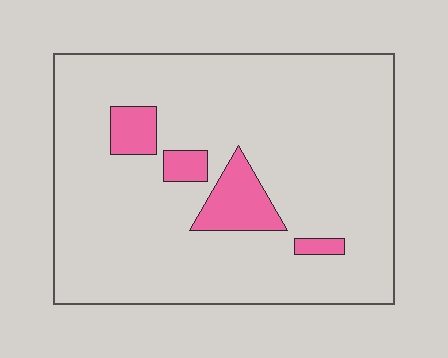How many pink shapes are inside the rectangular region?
4.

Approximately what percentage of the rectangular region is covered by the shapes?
Approximately 10%.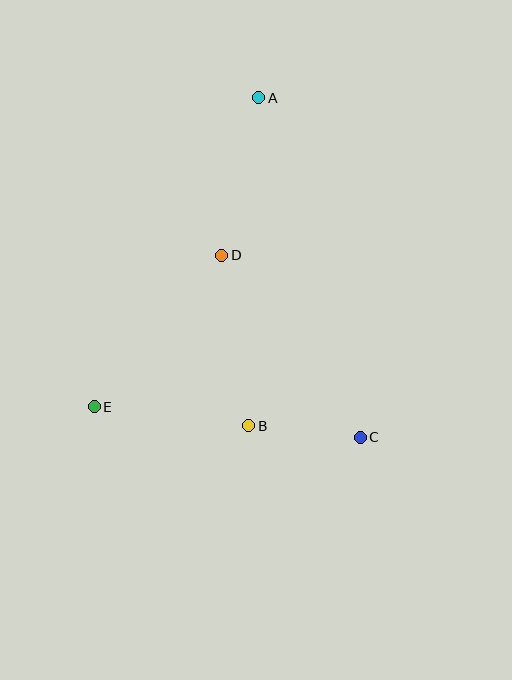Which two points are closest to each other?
Points B and C are closest to each other.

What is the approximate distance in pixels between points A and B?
The distance between A and B is approximately 328 pixels.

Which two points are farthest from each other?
Points A and C are farthest from each other.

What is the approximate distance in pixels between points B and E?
The distance between B and E is approximately 156 pixels.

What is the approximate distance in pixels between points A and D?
The distance between A and D is approximately 162 pixels.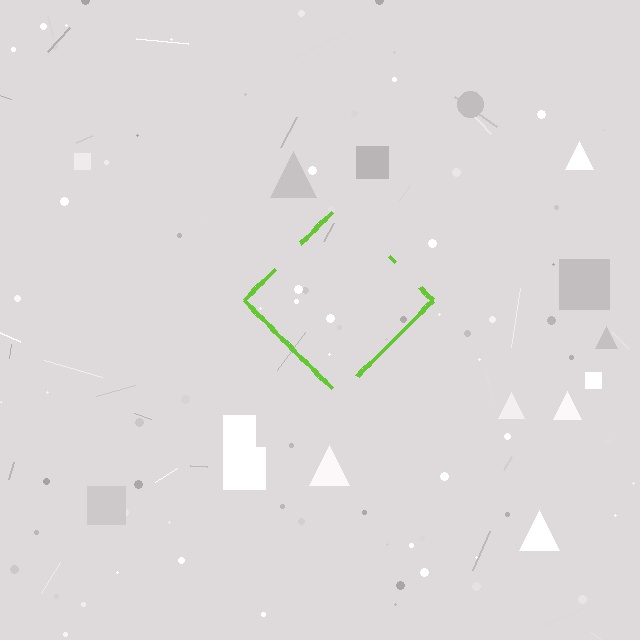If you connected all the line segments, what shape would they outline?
They would outline a diamond.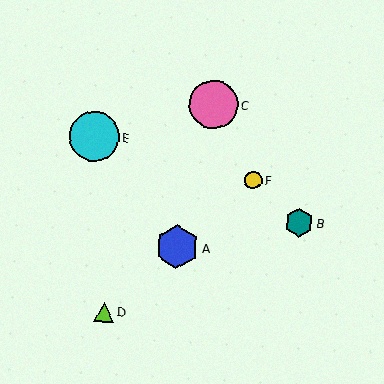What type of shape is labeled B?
Shape B is a teal hexagon.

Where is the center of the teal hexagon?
The center of the teal hexagon is at (299, 223).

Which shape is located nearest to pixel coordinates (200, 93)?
The pink circle (labeled C) at (214, 104) is nearest to that location.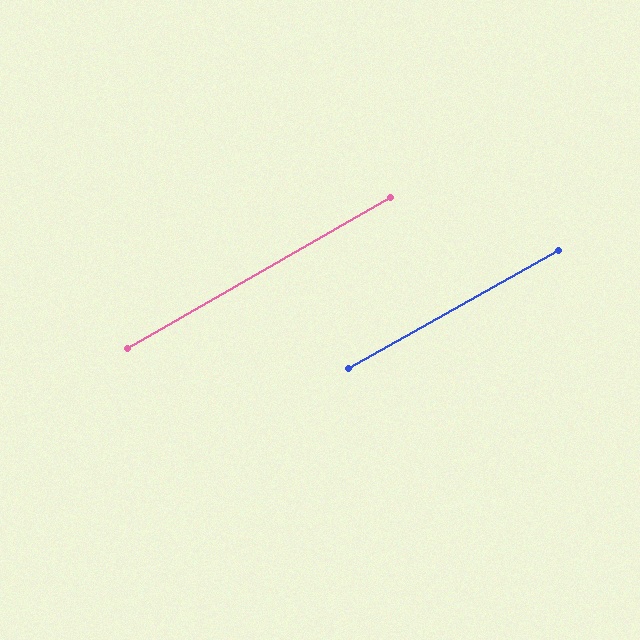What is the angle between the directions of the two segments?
Approximately 0 degrees.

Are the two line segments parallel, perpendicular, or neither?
Parallel — their directions differ by only 0.2°.